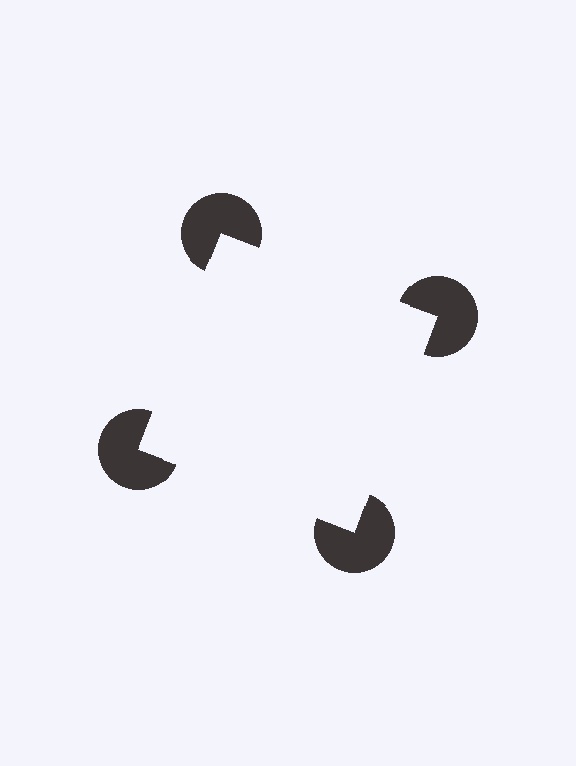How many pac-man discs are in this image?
There are 4 — one at each vertex of the illusory square.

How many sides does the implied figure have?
4 sides.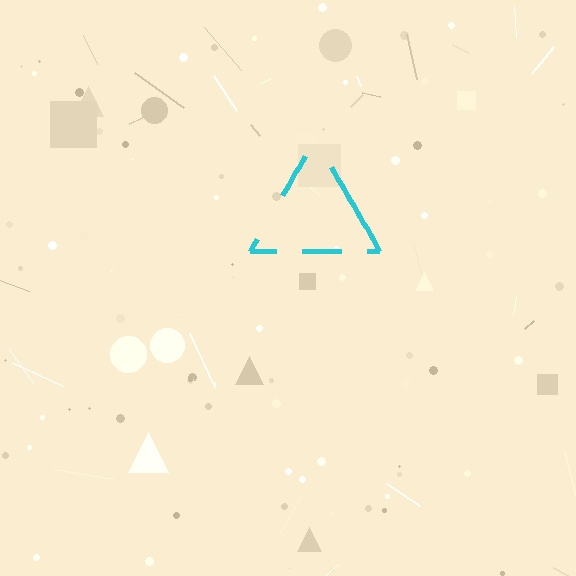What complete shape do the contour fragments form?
The contour fragments form a triangle.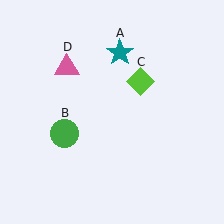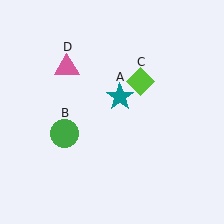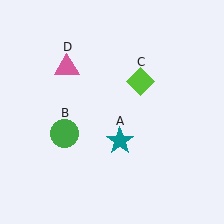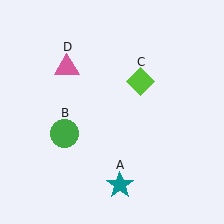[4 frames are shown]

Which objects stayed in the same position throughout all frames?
Green circle (object B) and lime diamond (object C) and pink triangle (object D) remained stationary.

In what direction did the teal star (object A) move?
The teal star (object A) moved down.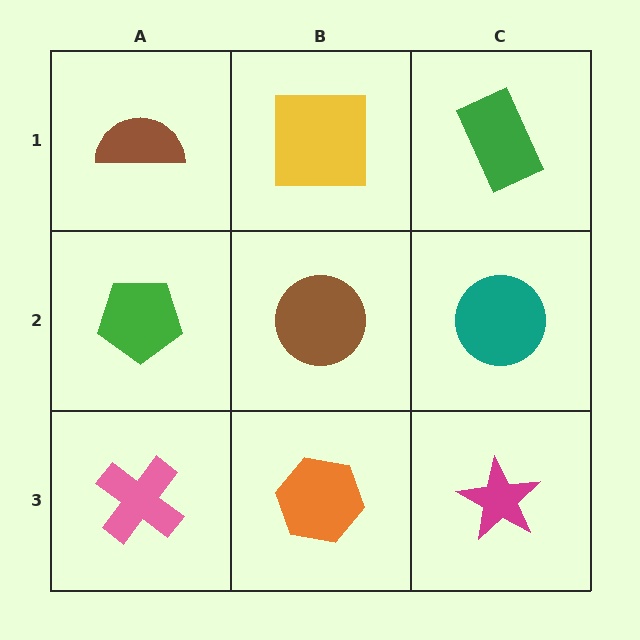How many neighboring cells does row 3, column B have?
3.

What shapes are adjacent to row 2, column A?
A brown semicircle (row 1, column A), a pink cross (row 3, column A), a brown circle (row 2, column B).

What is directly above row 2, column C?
A green rectangle.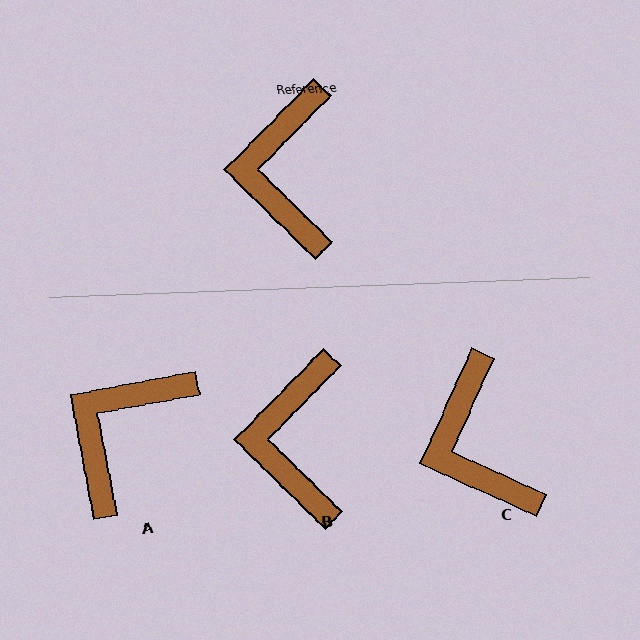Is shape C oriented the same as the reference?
No, it is off by about 20 degrees.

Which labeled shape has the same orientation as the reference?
B.